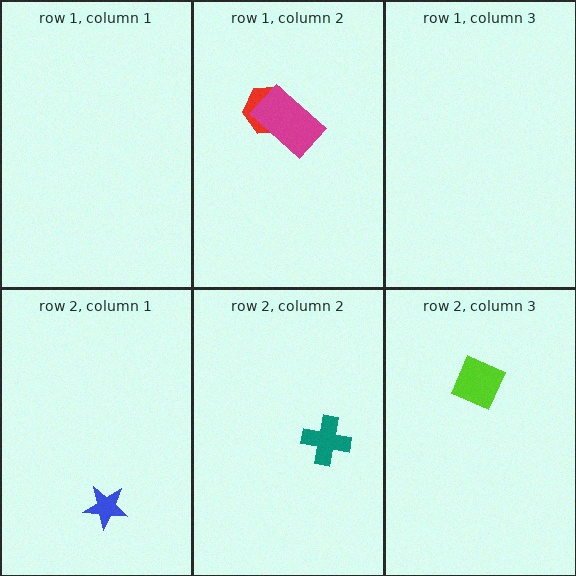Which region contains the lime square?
The row 2, column 3 region.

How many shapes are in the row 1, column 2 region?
2.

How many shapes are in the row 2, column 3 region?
1.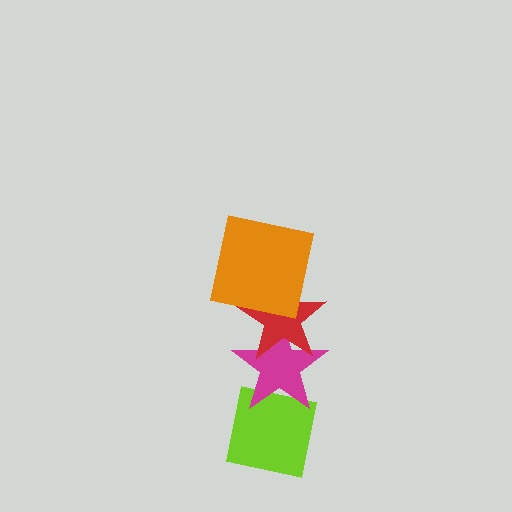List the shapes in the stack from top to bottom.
From top to bottom: the orange square, the red star, the magenta star, the lime square.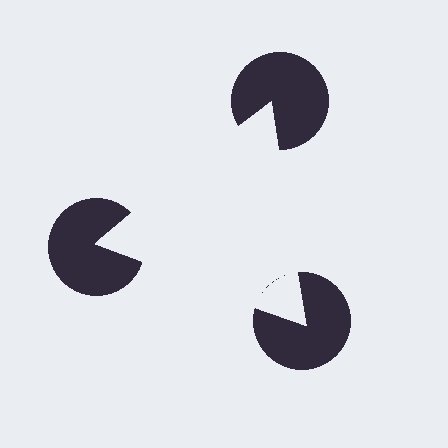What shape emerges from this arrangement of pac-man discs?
An illusory triangle — its edges are inferred from the aligned wedge cuts in the pac-man discs, not physically drawn.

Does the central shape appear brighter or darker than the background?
It typically appears slightly brighter than the background, even though no actual brightness change is drawn.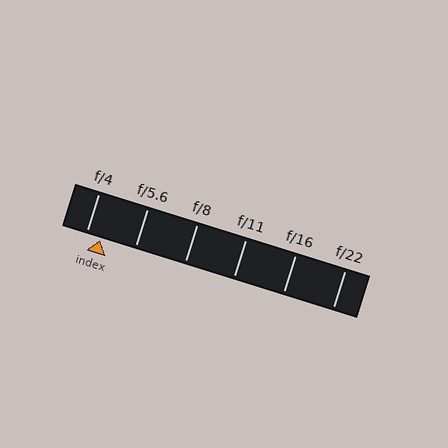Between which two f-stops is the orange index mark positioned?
The index mark is between f/4 and f/5.6.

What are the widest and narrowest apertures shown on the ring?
The widest aperture shown is f/4 and the narrowest is f/22.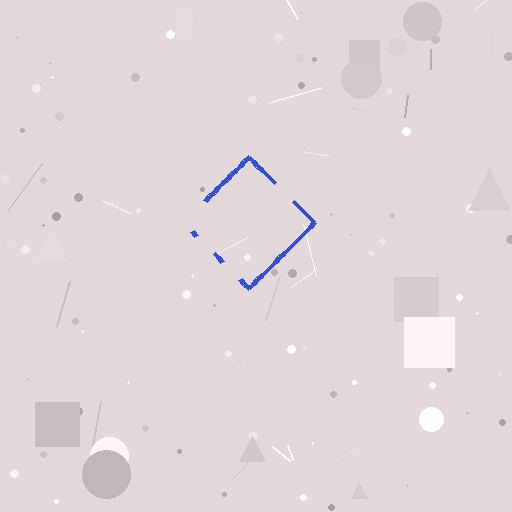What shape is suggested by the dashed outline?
The dashed outline suggests a diamond.